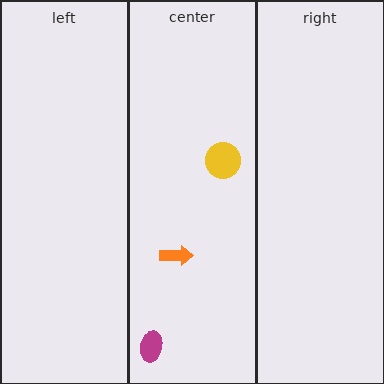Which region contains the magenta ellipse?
The center region.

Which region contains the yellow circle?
The center region.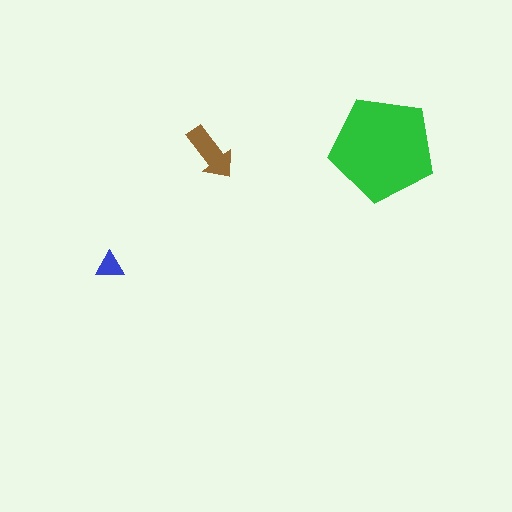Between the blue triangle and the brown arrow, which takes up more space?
The brown arrow.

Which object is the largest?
The green pentagon.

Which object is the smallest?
The blue triangle.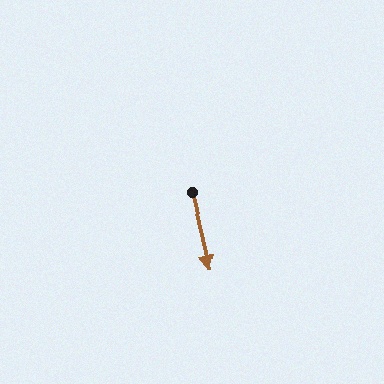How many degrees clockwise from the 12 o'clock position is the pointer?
Approximately 167 degrees.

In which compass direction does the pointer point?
South.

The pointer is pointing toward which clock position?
Roughly 6 o'clock.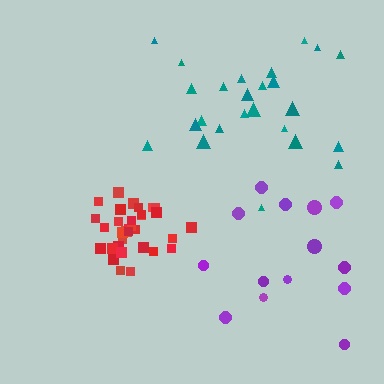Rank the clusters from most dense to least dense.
red, teal, purple.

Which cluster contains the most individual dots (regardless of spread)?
Red (33).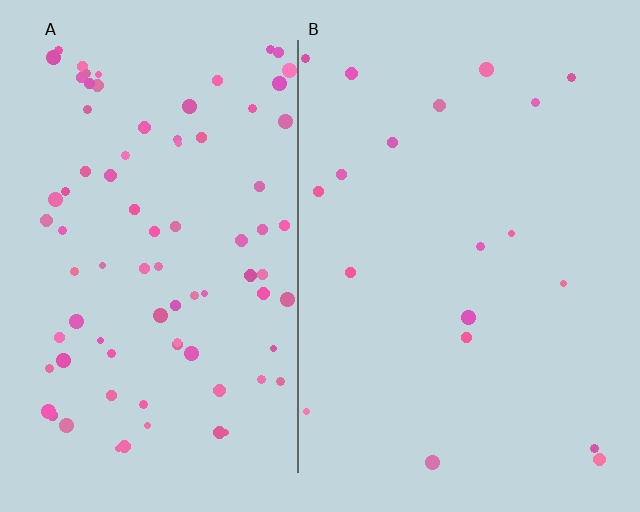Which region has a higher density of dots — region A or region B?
A (the left).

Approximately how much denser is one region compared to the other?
Approximately 4.3× — region A over region B.